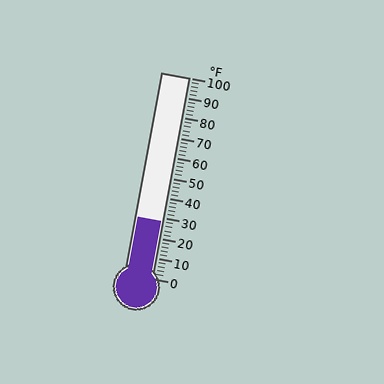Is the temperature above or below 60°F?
The temperature is below 60°F.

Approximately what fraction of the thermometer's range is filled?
The thermometer is filled to approximately 30% of its range.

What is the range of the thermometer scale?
The thermometer scale ranges from 0°F to 100°F.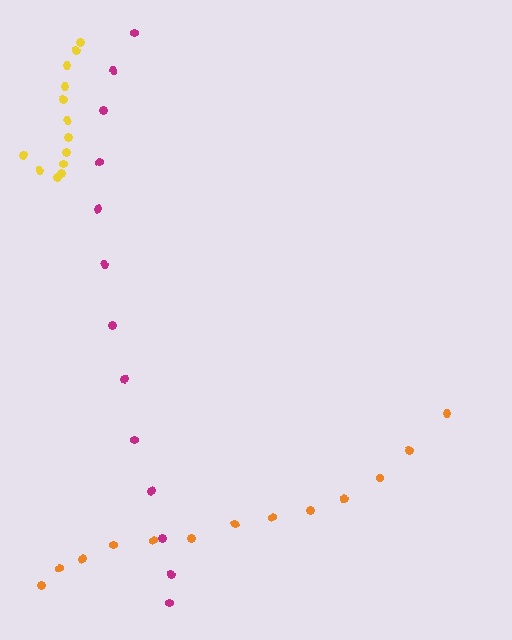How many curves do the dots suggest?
There are 3 distinct paths.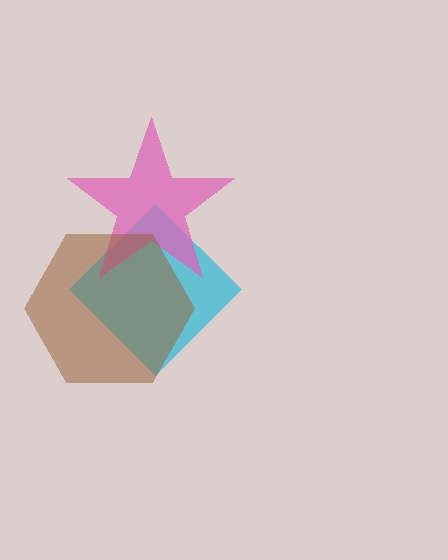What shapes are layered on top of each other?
The layered shapes are: a cyan diamond, a pink star, a brown hexagon.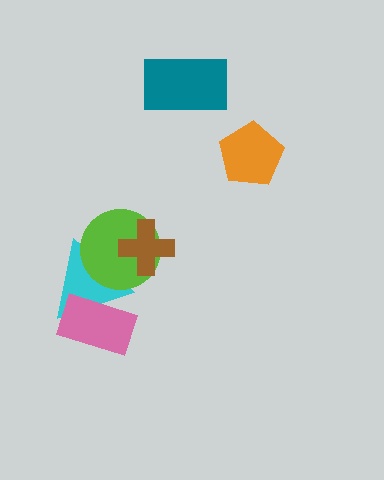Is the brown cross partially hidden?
No, no other shape covers it.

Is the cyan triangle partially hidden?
Yes, it is partially covered by another shape.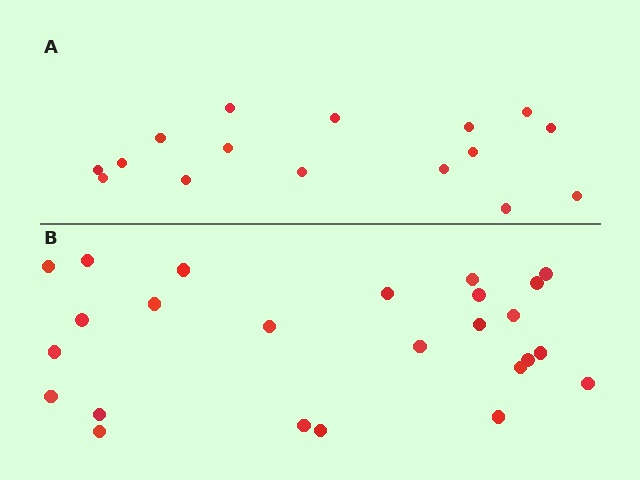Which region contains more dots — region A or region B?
Region B (the bottom region) has more dots.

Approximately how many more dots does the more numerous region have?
Region B has roughly 8 or so more dots than region A.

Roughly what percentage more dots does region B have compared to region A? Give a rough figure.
About 55% more.